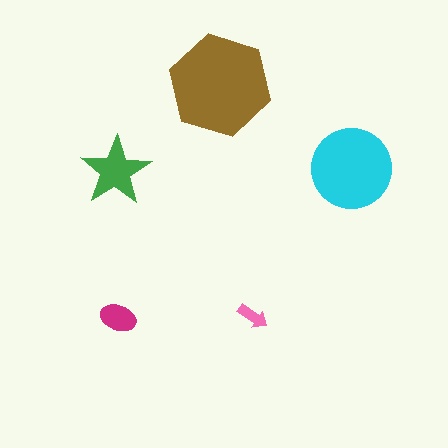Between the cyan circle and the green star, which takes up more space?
The cyan circle.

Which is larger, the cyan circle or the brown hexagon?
The brown hexagon.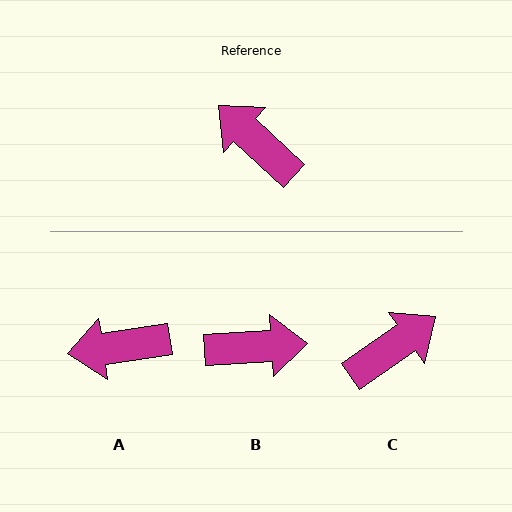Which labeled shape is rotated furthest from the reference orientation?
B, about 133 degrees away.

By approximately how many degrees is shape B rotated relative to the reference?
Approximately 133 degrees clockwise.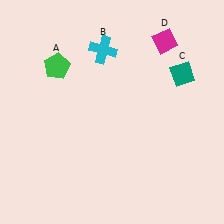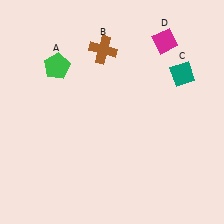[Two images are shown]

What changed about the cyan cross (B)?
In Image 1, B is cyan. In Image 2, it changed to brown.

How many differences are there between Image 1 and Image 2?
There is 1 difference between the two images.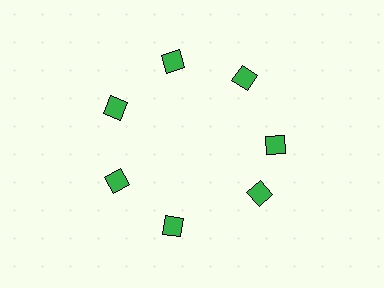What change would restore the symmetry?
The symmetry would be restored by rotating it back into even spacing with its neighbors so that all 7 diamonds sit at equal angles and equal distance from the center.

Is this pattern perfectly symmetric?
No. The 7 green diamonds are arranged in a ring, but one element near the 5 o'clock position is rotated out of alignment along the ring, breaking the 7-fold rotational symmetry.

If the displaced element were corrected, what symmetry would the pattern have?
It would have 7-fold rotational symmetry — the pattern would map onto itself every 51 degrees.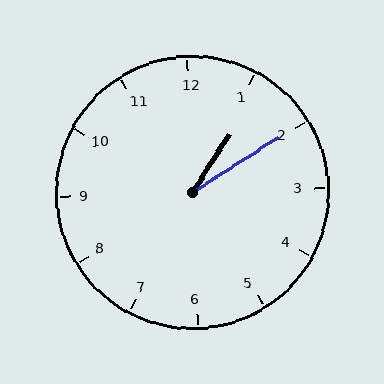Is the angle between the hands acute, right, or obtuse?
It is acute.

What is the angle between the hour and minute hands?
Approximately 25 degrees.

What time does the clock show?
1:10.